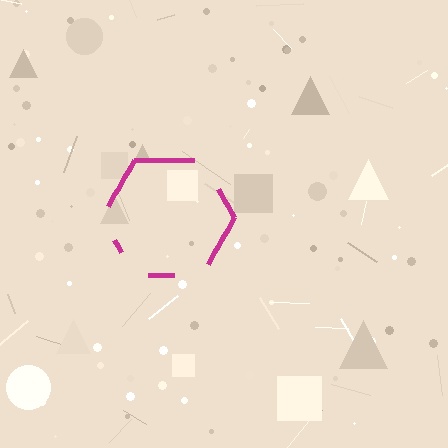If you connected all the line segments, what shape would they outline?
They would outline a hexagon.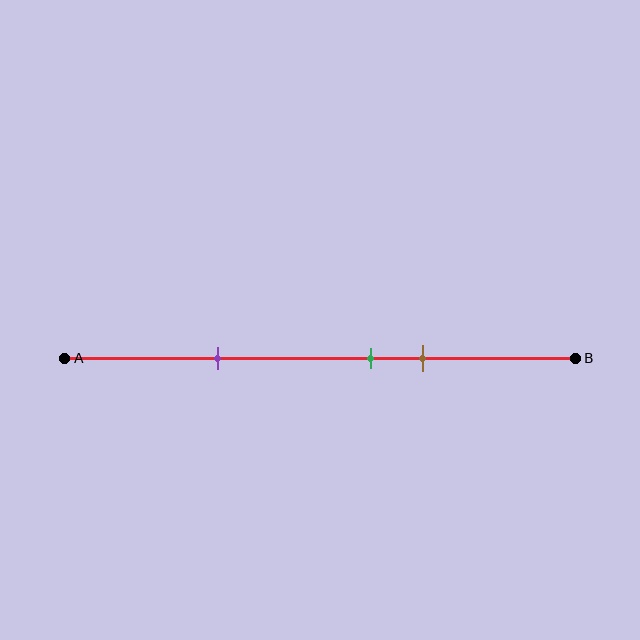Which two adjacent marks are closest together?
The green and brown marks are the closest adjacent pair.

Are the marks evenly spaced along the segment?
No, the marks are not evenly spaced.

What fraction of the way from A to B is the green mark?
The green mark is approximately 60% (0.6) of the way from A to B.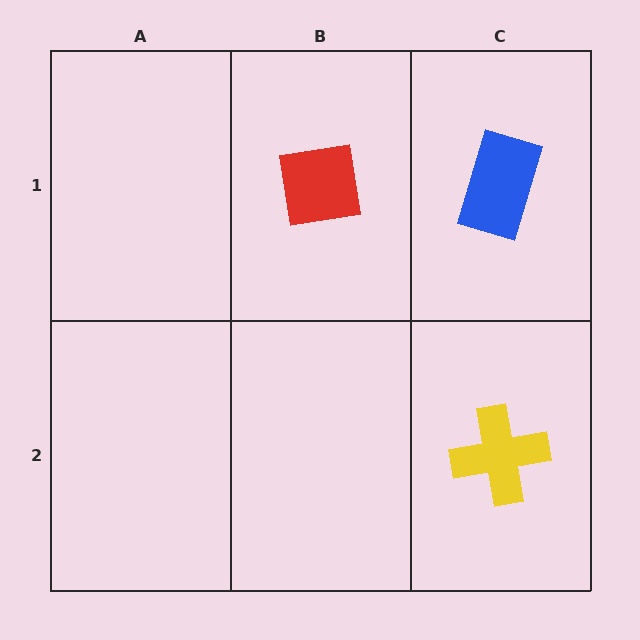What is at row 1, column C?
A blue rectangle.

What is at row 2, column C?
A yellow cross.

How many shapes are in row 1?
2 shapes.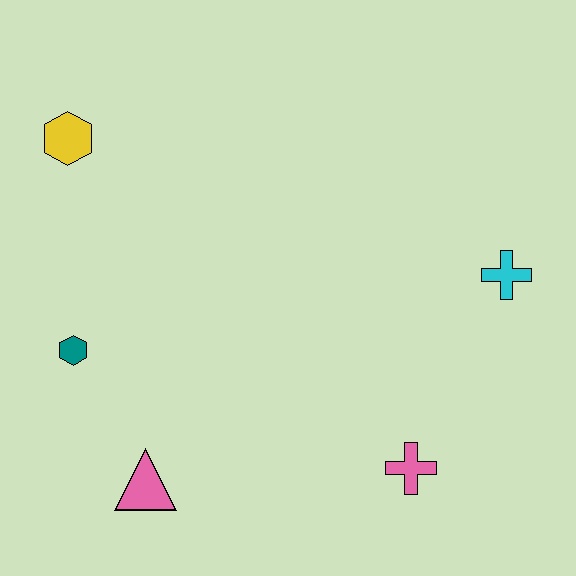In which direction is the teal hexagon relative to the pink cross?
The teal hexagon is to the left of the pink cross.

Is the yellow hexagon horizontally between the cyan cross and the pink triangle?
No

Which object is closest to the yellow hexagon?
The teal hexagon is closest to the yellow hexagon.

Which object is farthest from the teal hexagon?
The cyan cross is farthest from the teal hexagon.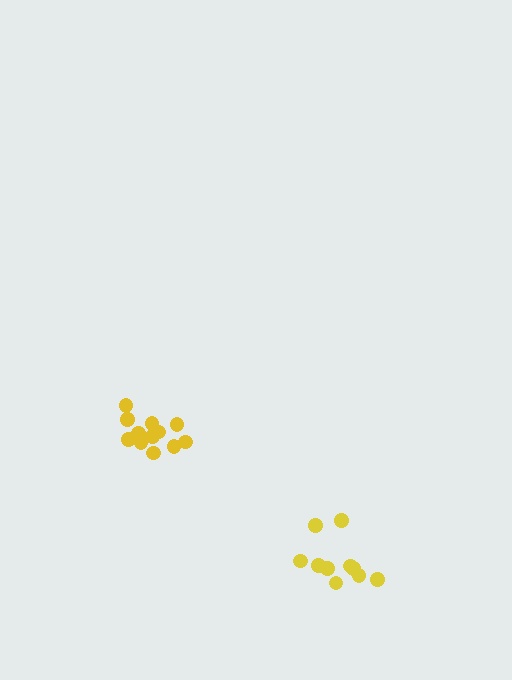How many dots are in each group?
Group 1: 12 dots, Group 2: 10 dots (22 total).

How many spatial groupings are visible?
There are 2 spatial groupings.